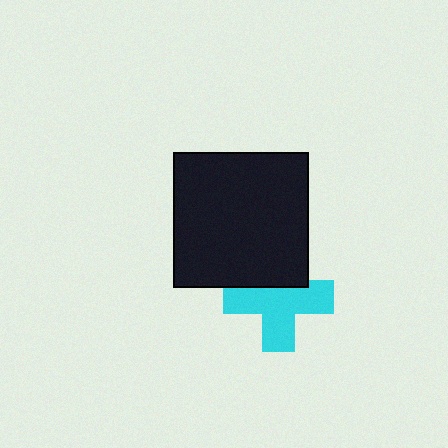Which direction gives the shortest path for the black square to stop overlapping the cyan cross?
Moving up gives the shortest separation.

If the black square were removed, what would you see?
You would see the complete cyan cross.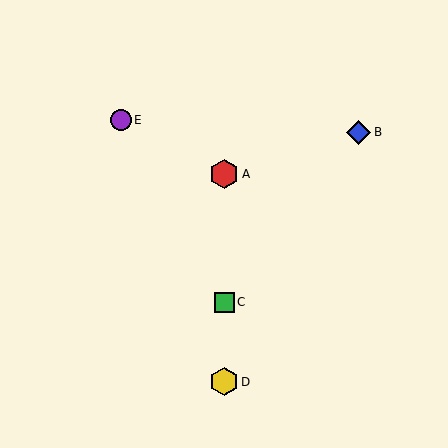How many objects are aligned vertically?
3 objects (A, C, D) are aligned vertically.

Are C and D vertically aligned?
Yes, both are at x≈224.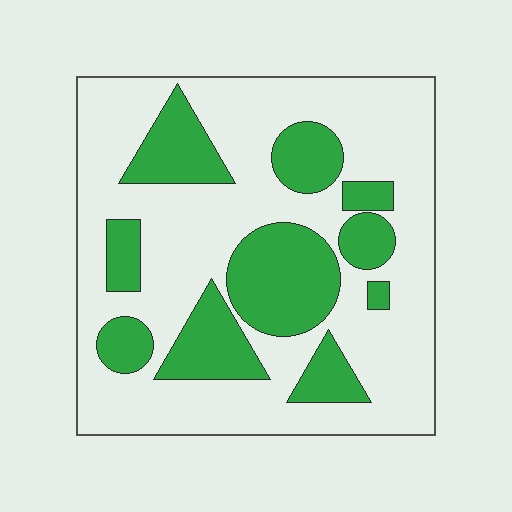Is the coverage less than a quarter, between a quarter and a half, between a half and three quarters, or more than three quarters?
Between a quarter and a half.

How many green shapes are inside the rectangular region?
10.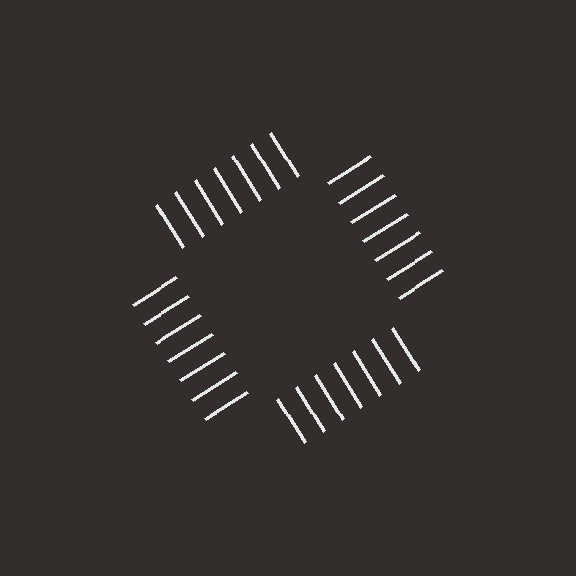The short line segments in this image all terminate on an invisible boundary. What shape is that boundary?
An illusory square — the line segments terminate on its edges but no continuous stroke is drawn.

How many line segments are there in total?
28 — 7 along each of the 4 edges.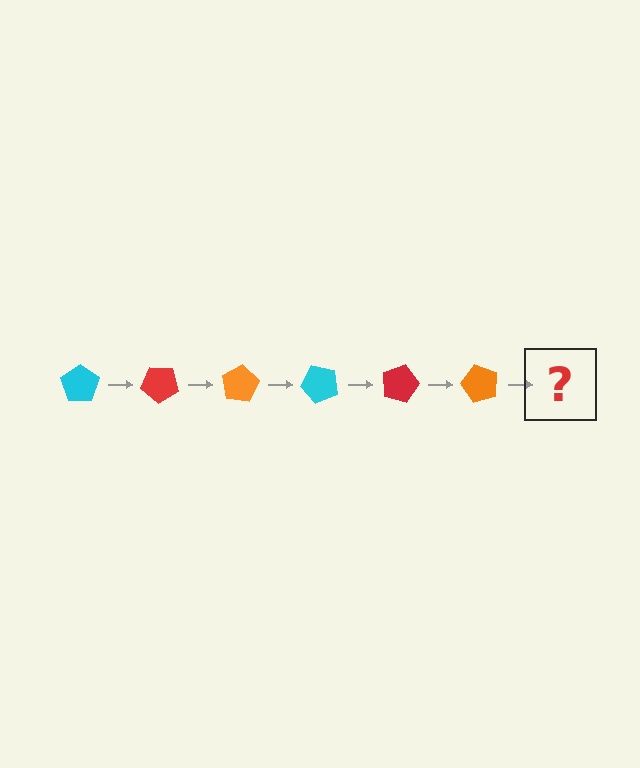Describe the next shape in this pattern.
It should be a cyan pentagon, rotated 240 degrees from the start.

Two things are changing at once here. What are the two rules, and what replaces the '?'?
The two rules are that it rotates 40 degrees each step and the color cycles through cyan, red, and orange. The '?' should be a cyan pentagon, rotated 240 degrees from the start.